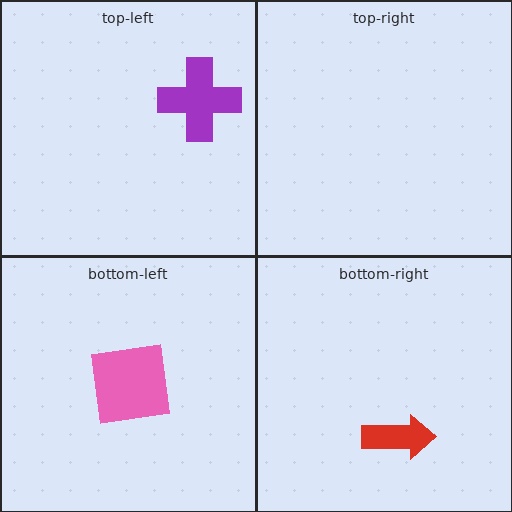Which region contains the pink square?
The bottom-left region.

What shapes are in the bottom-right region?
The red arrow.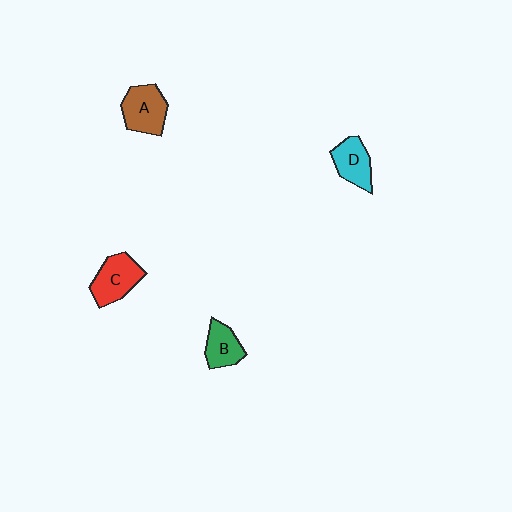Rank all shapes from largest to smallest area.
From largest to smallest: C (red), A (brown), D (cyan), B (green).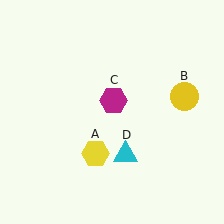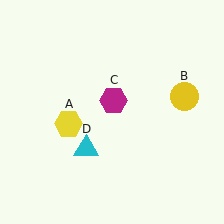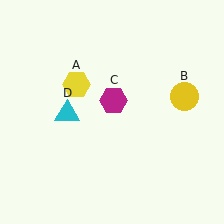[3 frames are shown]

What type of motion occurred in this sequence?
The yellow hexagon (object A), cyan triangle (object D) rotated clockwise around the center of the scene.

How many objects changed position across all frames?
2 objects changed position: yellow hexagon (object A), cyan triangle (object D).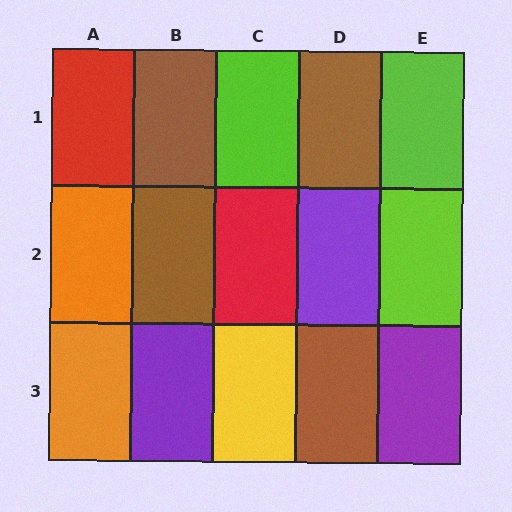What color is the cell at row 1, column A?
Red.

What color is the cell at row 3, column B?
Purple.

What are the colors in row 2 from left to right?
Orange, brown, red, purple, lime.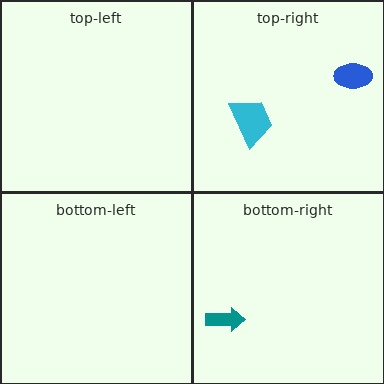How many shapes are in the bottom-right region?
1.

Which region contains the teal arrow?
The bottom-right region.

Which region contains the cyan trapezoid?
The top-right region.